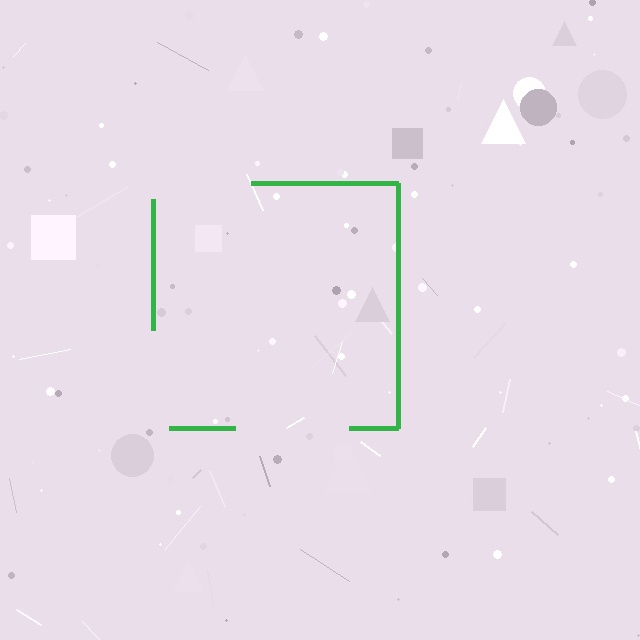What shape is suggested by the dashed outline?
The dashed outline suggests a square.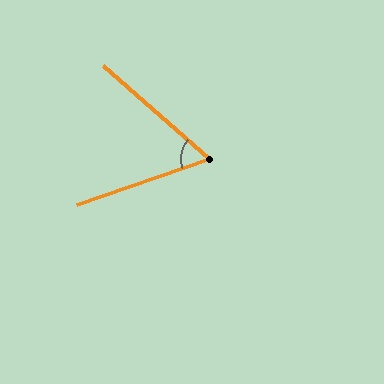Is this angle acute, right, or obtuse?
It is acute.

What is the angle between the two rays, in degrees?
Approximately 60 degrees.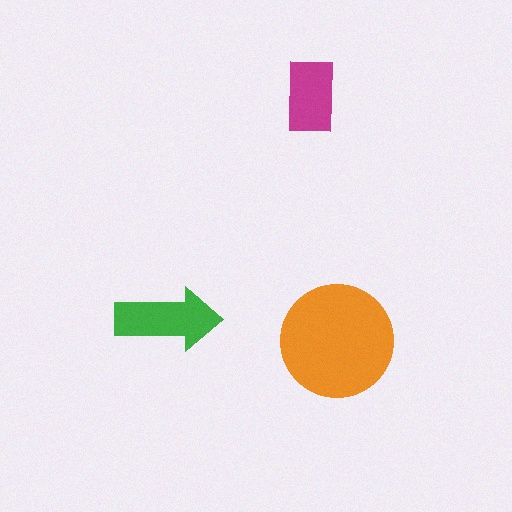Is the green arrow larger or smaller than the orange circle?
Smaller.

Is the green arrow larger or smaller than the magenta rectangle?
Larger.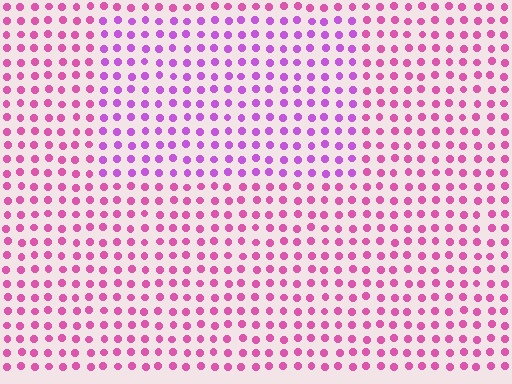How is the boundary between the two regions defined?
The boundary is defined purely by a slight shift in hue (about 32 degrees). Spacing, size, and orientation are identical on both sides.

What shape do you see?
I see a rectangle.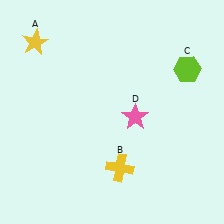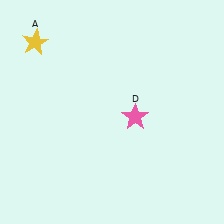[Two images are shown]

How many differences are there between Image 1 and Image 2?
There are 2 differences between the two images.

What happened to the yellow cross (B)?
The yellow cross (B) was removed in Image 2. It was in the bottom-right area of Image 1.